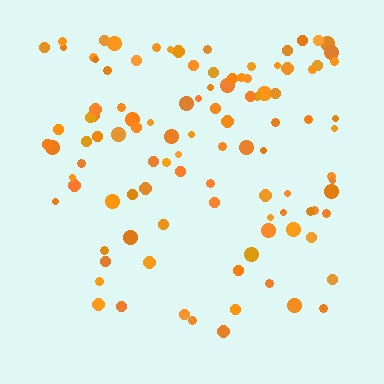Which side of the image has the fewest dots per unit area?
The bottom.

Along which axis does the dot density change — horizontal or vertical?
Vertical.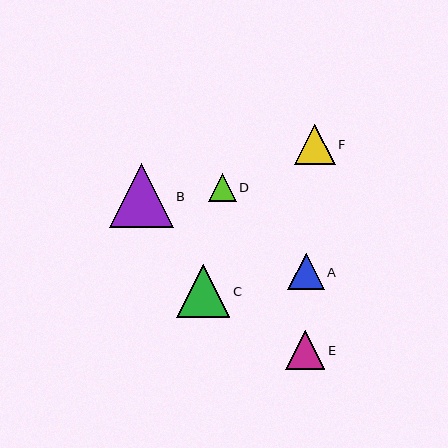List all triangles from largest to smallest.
From largest to smallest: B, C, F, E, A, D.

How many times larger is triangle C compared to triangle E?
Triangle C is approximately 1.4 times the size of triangle E.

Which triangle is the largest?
Triangle B is the largest with a size of approximately 64 pixels.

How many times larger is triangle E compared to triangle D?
Triangle E is approximately 1.4 times the size of triangle D.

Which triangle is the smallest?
Triangle D is the smallest with a size of approximately 28 pixels.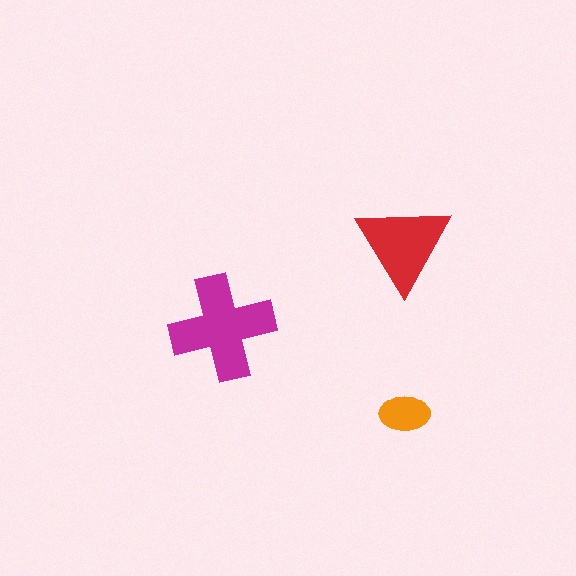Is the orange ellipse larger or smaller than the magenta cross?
Smaller.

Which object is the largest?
The magenta cross.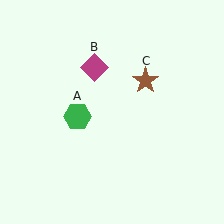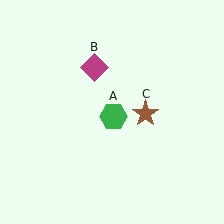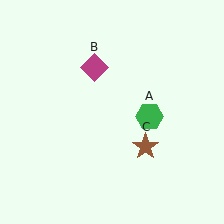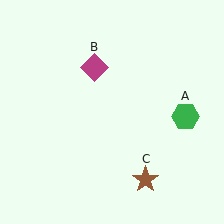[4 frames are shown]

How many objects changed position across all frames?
2 objects changed position: green hexagon (object A), brown star (object C).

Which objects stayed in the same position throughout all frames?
Magenta diamond (object B) remained stationary.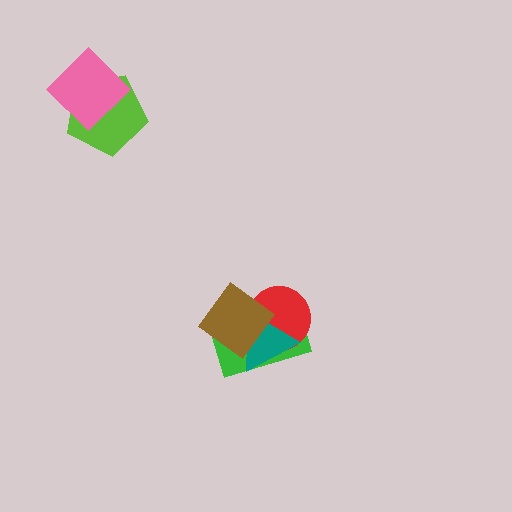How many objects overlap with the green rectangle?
3 objects overlap with the green rectangle.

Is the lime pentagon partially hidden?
Yes, it is partially covered by another shape.